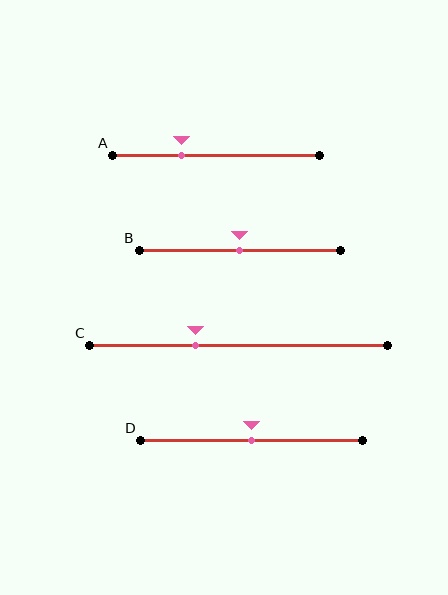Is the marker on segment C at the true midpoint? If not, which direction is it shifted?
No, the marker on segment C is shifted to the left by about 15% of the segment length.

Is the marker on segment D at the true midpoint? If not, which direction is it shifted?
Yes, the marker on segment D is at the true midpoint.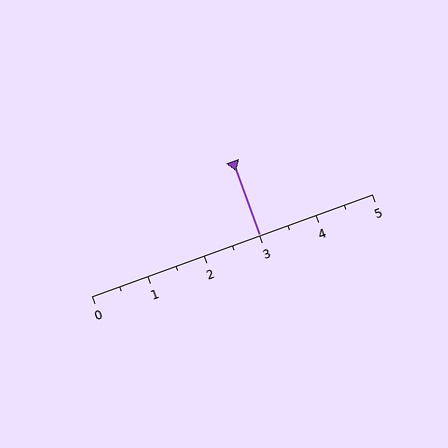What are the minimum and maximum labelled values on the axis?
The axis runs from 0 to 5.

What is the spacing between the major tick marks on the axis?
The major ticks are spaced 1 apart.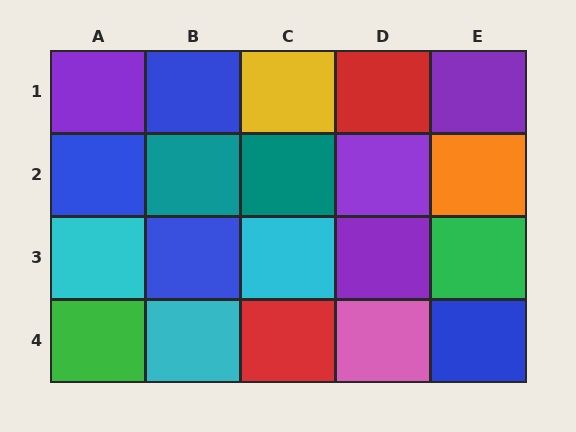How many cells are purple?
4 cells are purple.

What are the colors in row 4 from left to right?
Green, cyan, red, pink, blue.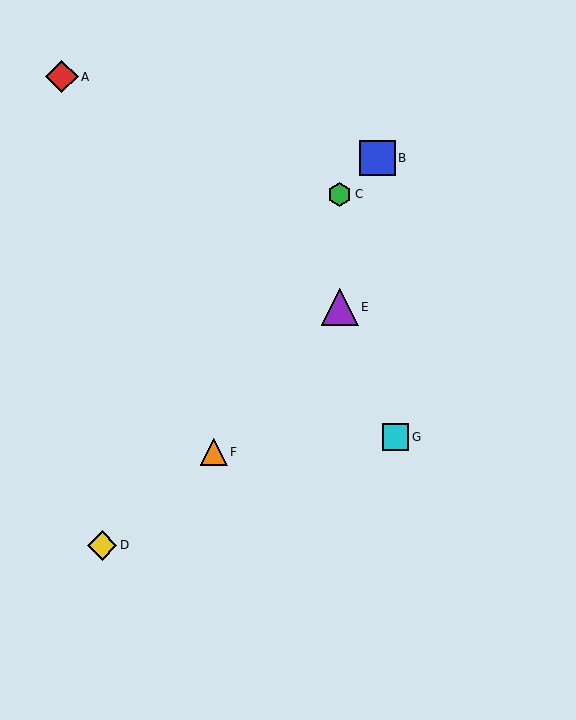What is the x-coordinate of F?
Object F is at x≈214.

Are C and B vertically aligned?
No, C is at x≈340 and B is at x≈377.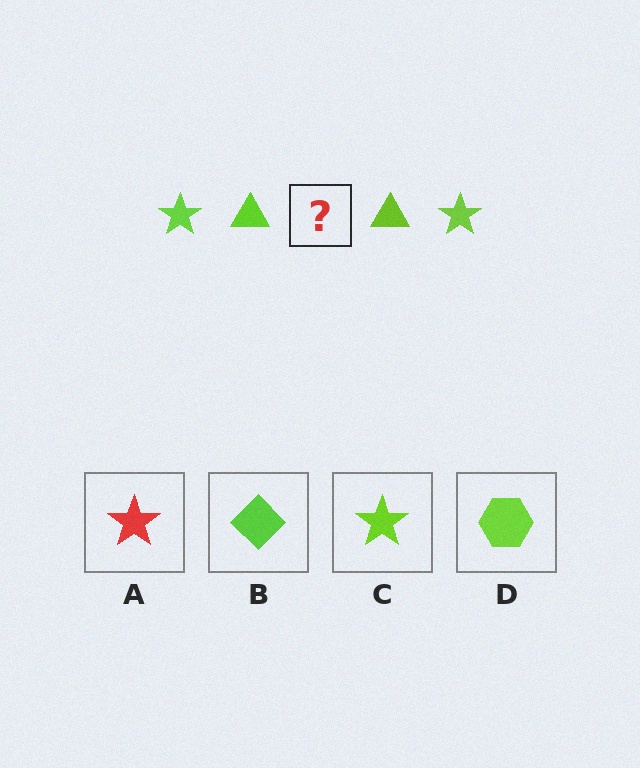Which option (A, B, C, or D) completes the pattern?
C.